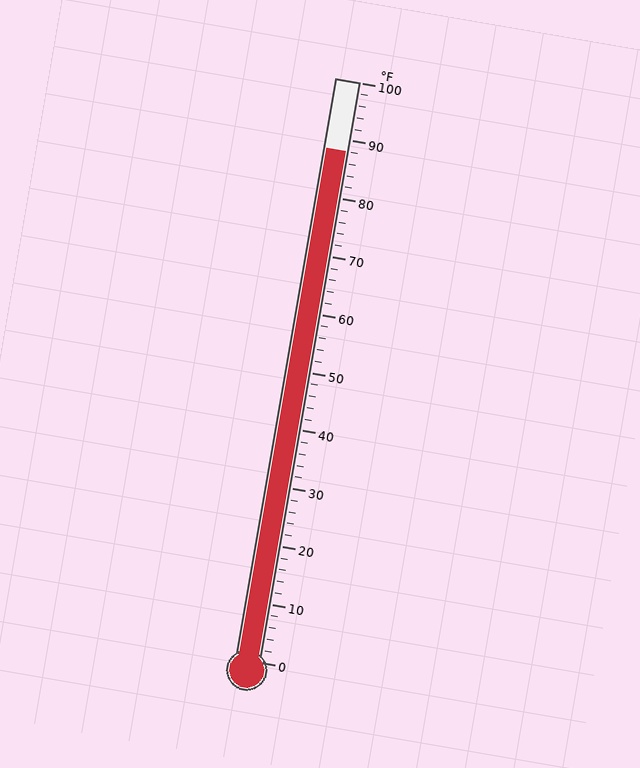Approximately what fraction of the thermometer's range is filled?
The thermometer is filled to approximately 90% of its range.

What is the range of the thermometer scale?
The thermometer scale ranges from 0°F to 100°F.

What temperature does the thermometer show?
The thermometer shows approximately 88°F.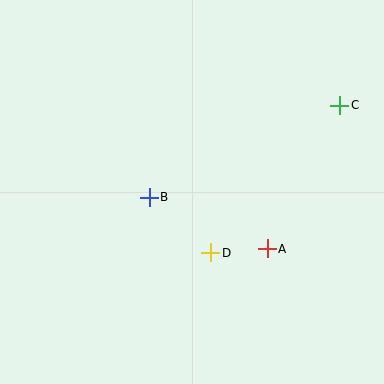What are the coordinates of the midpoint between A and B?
The midpoint between A and B is at (208, 223).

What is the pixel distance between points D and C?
The distance between D and C is 195 pixels.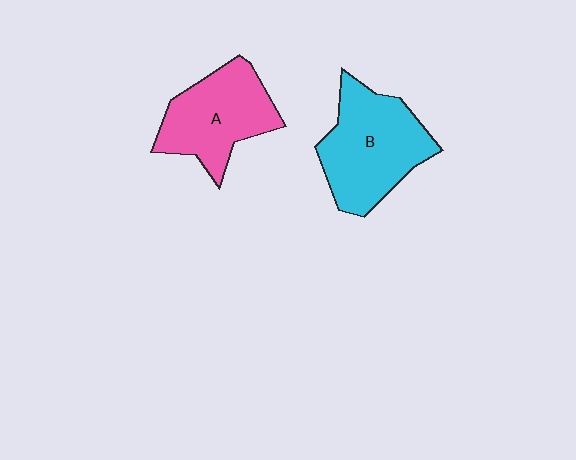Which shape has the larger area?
Shape B (cyan).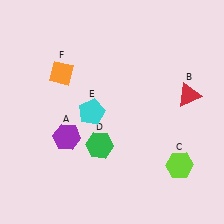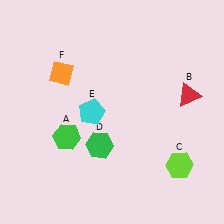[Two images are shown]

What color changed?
The hexagon (A) changed from purple in Image 1 to green in Image 2.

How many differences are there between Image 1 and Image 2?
There is 1 difference between the two images.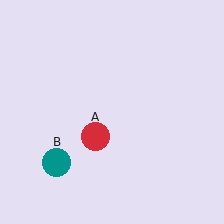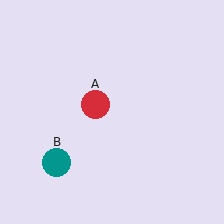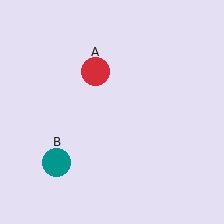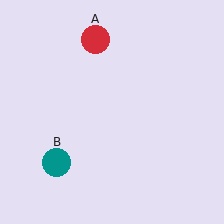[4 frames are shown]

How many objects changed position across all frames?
1 object changed position: red circle (object A).